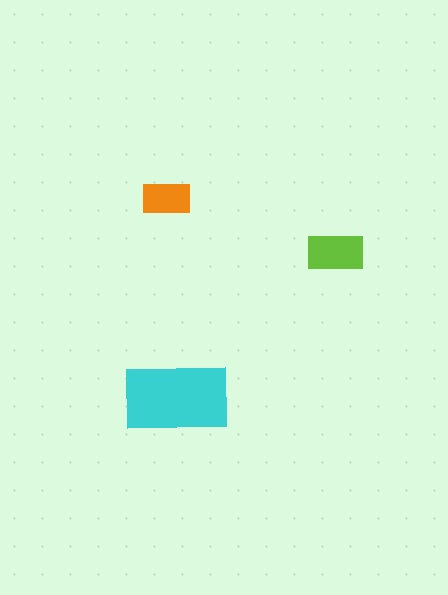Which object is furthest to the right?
The lime rectangle is rightmost.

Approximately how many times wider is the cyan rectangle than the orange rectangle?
About 2 times wider.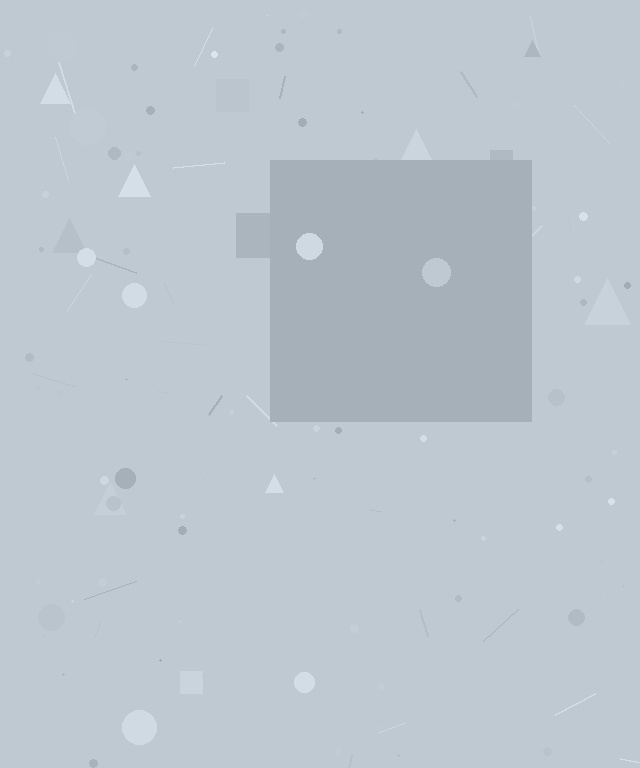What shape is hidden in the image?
A square is hidden in the image.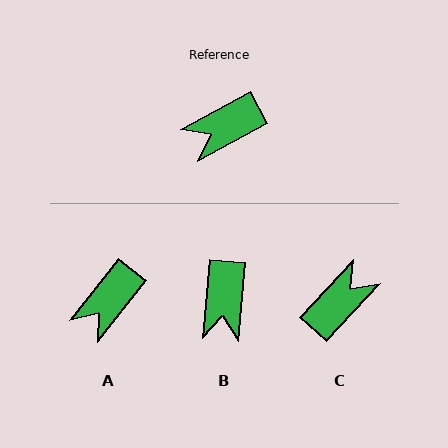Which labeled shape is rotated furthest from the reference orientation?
C, about 161 degrees away.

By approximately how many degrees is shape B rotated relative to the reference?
Approximately 56 degrees counter-clockwise.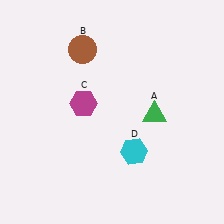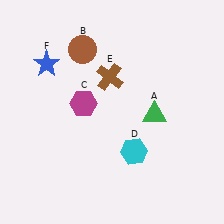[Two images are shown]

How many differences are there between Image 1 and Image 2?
There are 2 differences between the two images.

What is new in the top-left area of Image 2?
A blue star (F) was added in the top-left area of Image 2.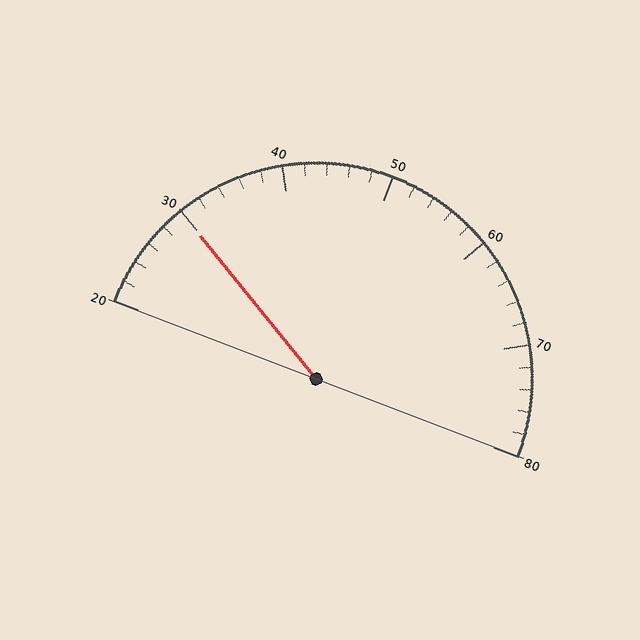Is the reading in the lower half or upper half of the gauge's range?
The reading is in the lower half of the range (20 to 80).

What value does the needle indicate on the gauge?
The needle indicates approximately 30.